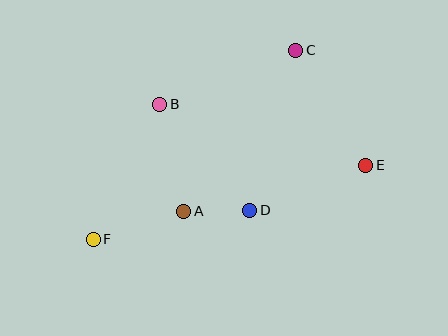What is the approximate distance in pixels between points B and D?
The distance between B and D is approximately 139 pixels.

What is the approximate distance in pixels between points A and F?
The distance between A and F is approximately 95 pixels.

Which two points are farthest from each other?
Points E and F are farthest from each other.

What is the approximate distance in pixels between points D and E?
The distance between D and E is approximately 124 pixels.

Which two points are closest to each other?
Points A and D are closest to each other.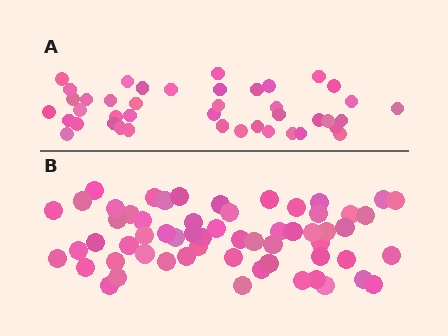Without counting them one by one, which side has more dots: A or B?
Region B (the bottom region) has more dots.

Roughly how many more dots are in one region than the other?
Region B has approximately 20 more dots than region A.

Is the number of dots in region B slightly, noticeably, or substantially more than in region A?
Region B has noticeably more, but not dramatically so. The ratio is roughly 1.4 to 1.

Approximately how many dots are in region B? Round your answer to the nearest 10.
About 60 dots.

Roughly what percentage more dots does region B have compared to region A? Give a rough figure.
About 45% more.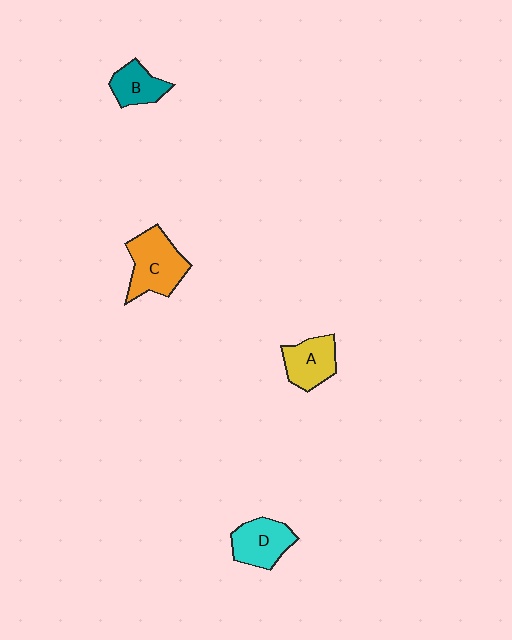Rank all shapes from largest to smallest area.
From largest to smallest: C (orange), D (cyan), A (yellow), B (teal).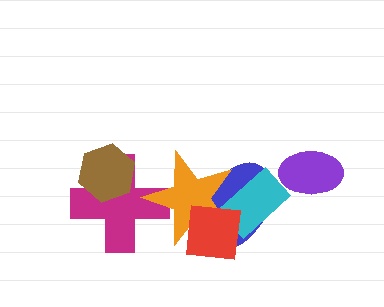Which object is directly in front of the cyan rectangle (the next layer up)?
The orange star is directly in front of the cyan rectangle.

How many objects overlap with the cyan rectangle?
3 objects overlap with the cyan rectangle.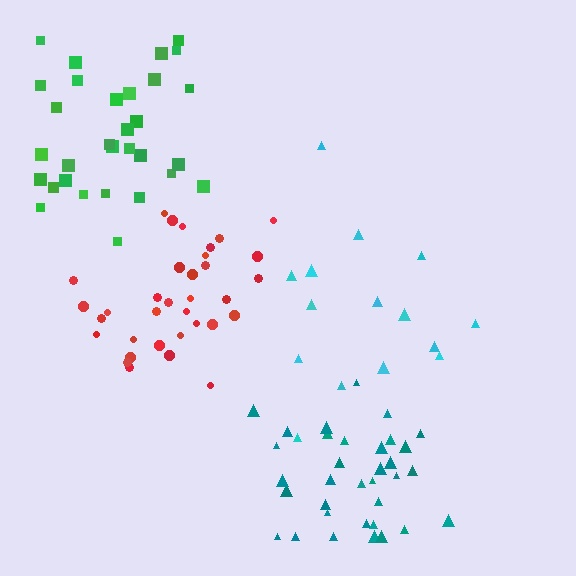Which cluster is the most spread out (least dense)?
Cyan.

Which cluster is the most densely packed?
Teal.